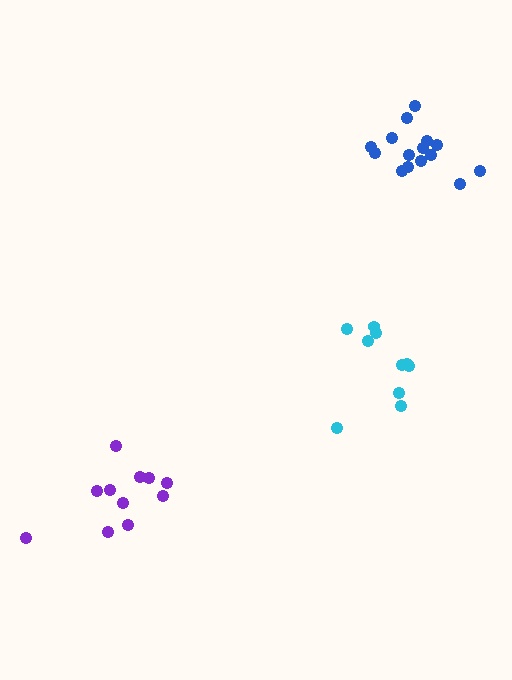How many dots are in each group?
Group 1: 10 dots, Group 2: 11 dots, Group 3: 15 dots (36 total).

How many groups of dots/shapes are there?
There are 3 groups.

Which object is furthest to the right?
The blue cluster is rightmost.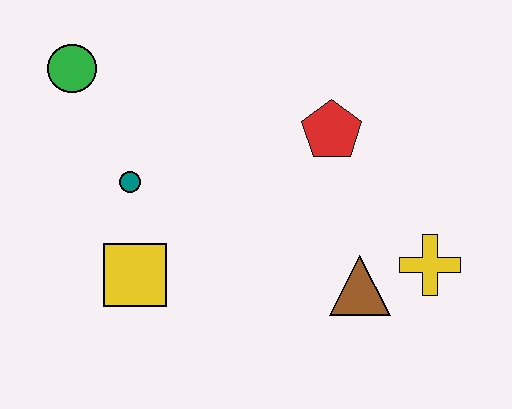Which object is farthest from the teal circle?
The yellow cross is farthest from the teal circle.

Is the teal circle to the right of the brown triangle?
No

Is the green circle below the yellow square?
No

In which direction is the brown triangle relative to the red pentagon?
The brown triangle is below the red pentagon.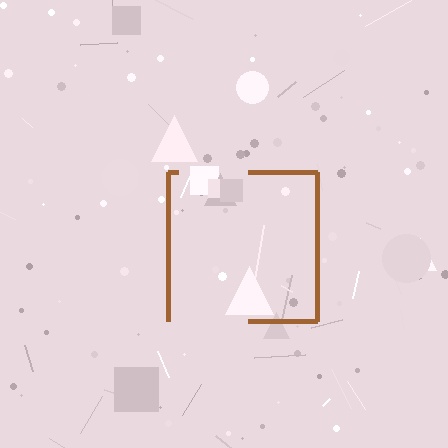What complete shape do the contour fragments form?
The contour fragments form a square.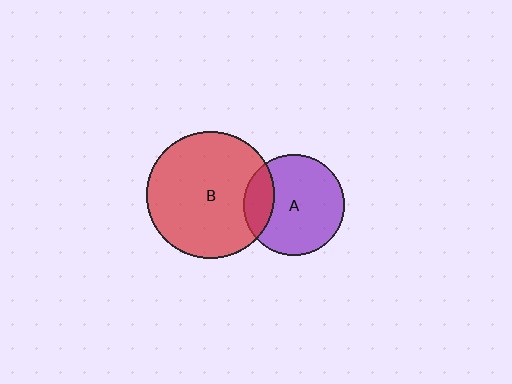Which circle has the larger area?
Circle B (red).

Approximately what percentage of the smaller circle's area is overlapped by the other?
Approximately 20%.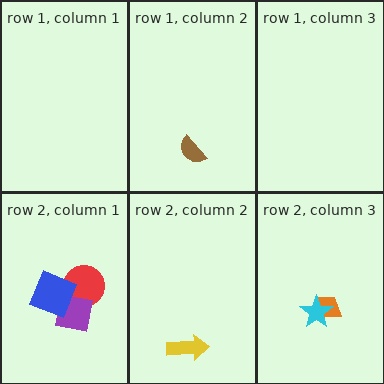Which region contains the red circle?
The row 2, column 1 region.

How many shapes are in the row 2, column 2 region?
1.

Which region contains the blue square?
The row 2, column 1 region.